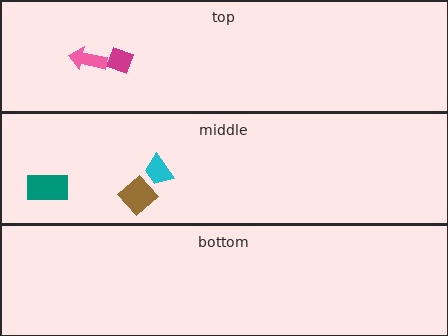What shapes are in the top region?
The magenta diamond, the pink arrow.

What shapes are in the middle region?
The cyan trapezoid, the brown diamond, the teal rectangle.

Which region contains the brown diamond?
The middle region.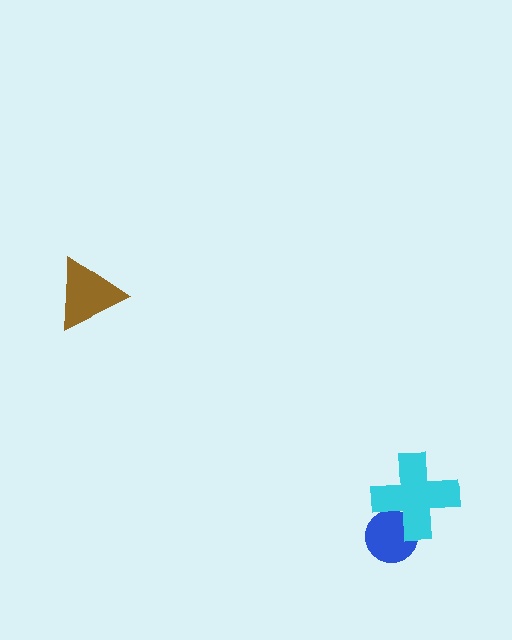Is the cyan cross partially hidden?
No, no other shape covers it.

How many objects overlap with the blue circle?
1 object overlaps with the blue circle.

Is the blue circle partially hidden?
Yes, it is partially covered by another shape.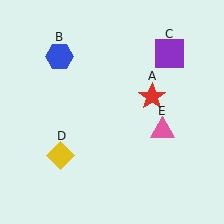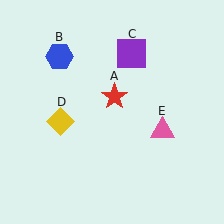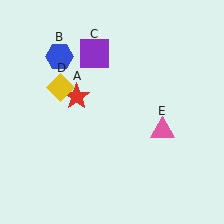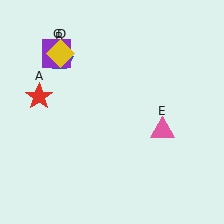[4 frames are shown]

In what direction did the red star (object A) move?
The red star (object A) moved left.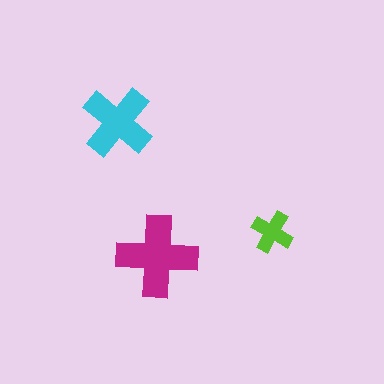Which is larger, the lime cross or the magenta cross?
The magenta one.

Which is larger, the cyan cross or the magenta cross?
The magenta one.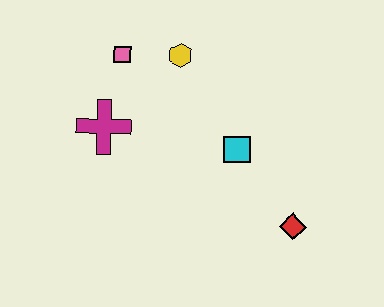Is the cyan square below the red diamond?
No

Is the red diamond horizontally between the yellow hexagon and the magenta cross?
No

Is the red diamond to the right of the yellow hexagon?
Yes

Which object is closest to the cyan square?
The red diamond is closest to the cyan square.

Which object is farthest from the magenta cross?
The red diamond is farthest from the magenta cross.